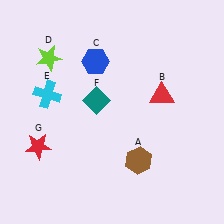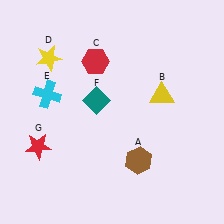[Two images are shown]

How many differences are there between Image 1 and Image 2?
There are 3 differences between the two images.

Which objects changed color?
B changed from red to yellow. C changed from blue to red. D changed from lime to yellow.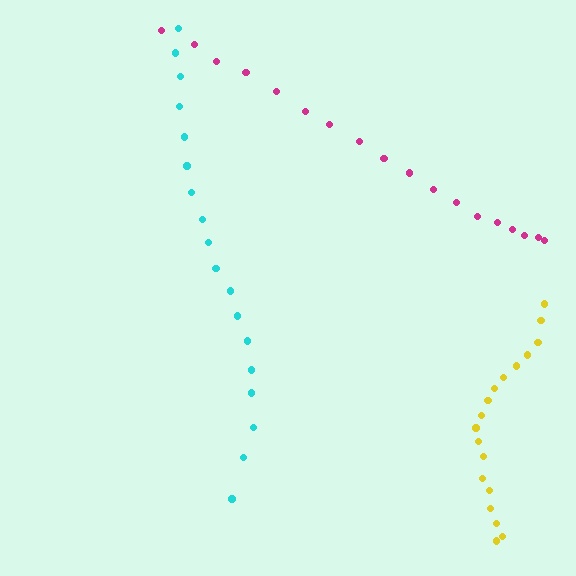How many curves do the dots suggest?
There are 3 distinct paths.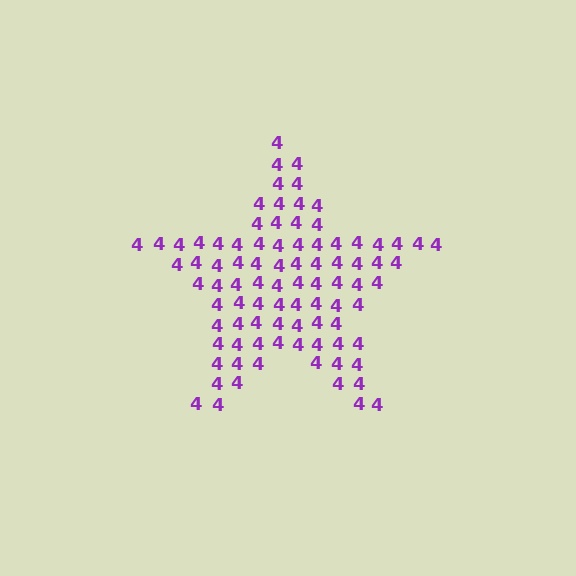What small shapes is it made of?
It is made of small digit 4's.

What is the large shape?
The large shape is a star.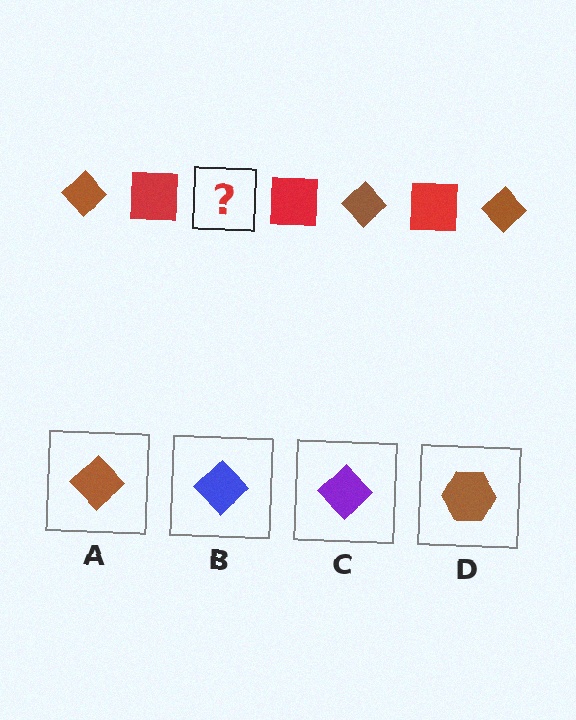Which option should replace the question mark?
Option A.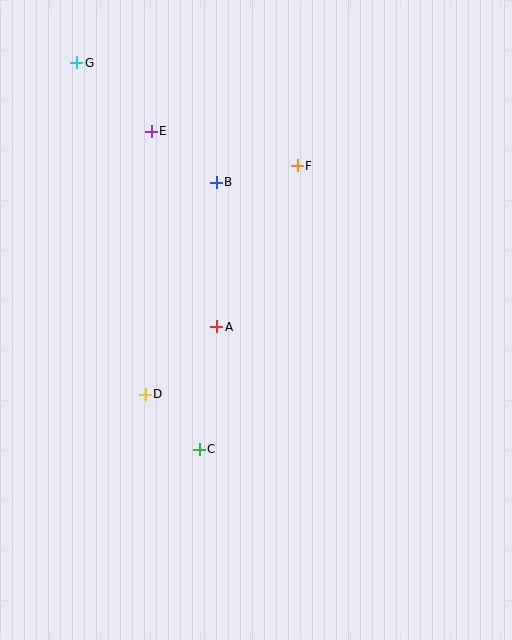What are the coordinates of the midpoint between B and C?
The midpoint between B and C is at (208, 316).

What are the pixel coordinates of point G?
Point G is at (77, 63).